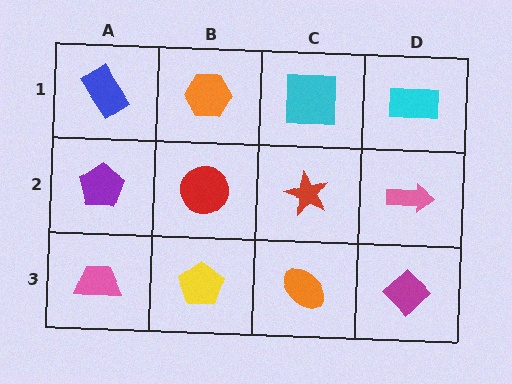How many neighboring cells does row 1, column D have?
2.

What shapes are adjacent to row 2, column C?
A cyan square (row 1, column C), an orange ellipse (row 3, column C), a red circle (row 2, column B), a pink arrow (row 2, column D).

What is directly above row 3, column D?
A pink arrow.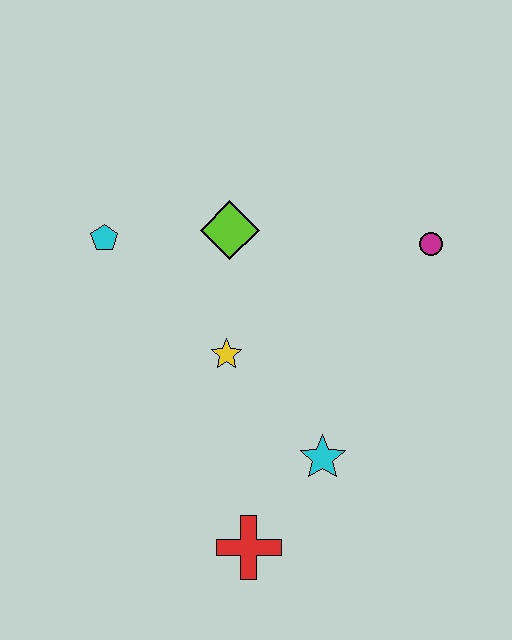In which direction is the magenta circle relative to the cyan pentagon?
The magenta circle is to the right of the cyan pentagon.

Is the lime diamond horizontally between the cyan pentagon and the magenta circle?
Yes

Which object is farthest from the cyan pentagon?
The red cross is farthest from the cyan pentagon.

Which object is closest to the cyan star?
The red cross is closest to the cyan star.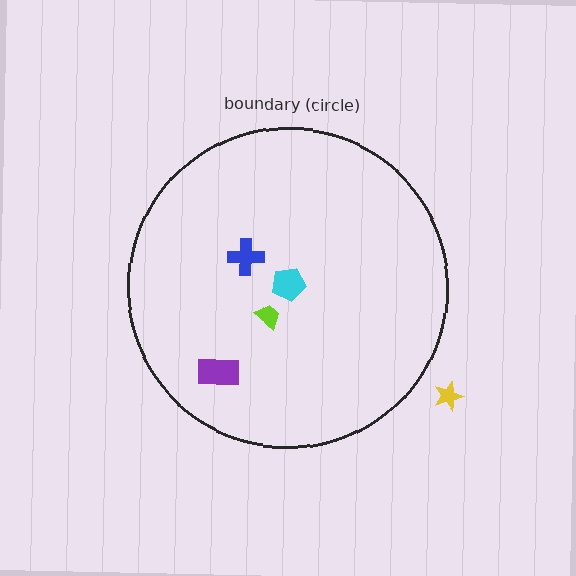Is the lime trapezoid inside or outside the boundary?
Inside.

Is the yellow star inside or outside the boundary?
Outside.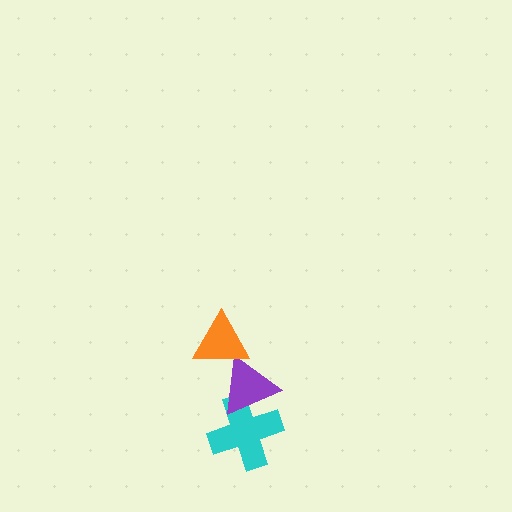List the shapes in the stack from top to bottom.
From top to bottom: the orange triangle, the purple triangle, the cyan cross.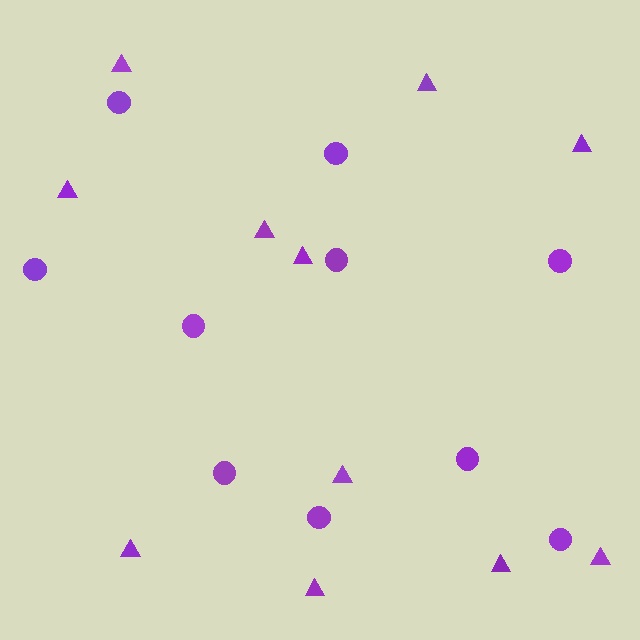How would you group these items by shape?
There are 2 groups: one group of triangles (11) and one group of circles (10).